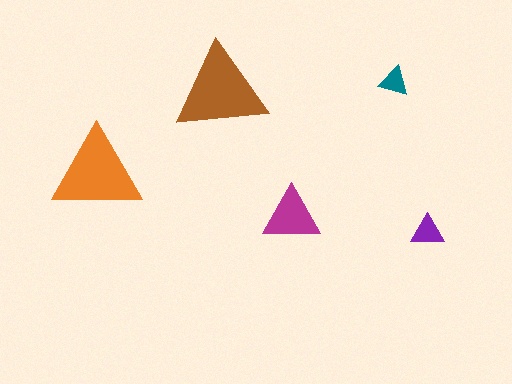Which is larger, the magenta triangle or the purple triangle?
The magenta one.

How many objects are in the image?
There are 5 objects in the image.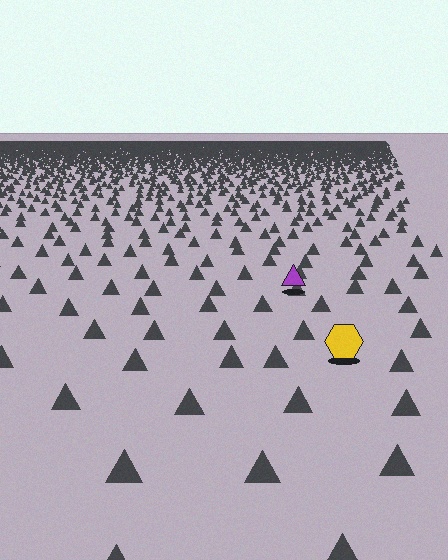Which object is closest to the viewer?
The yellow hexagon is closest. The texture marks near it are larger and more spread out.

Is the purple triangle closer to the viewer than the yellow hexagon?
No. The yellow hexagon is closer — you can tell from the texture gradient: the ground texture is coarser near it.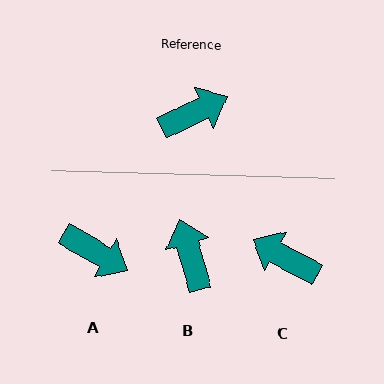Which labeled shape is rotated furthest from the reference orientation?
C, about 126 degrees away.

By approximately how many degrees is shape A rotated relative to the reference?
Approximately 56 degrees clockwise.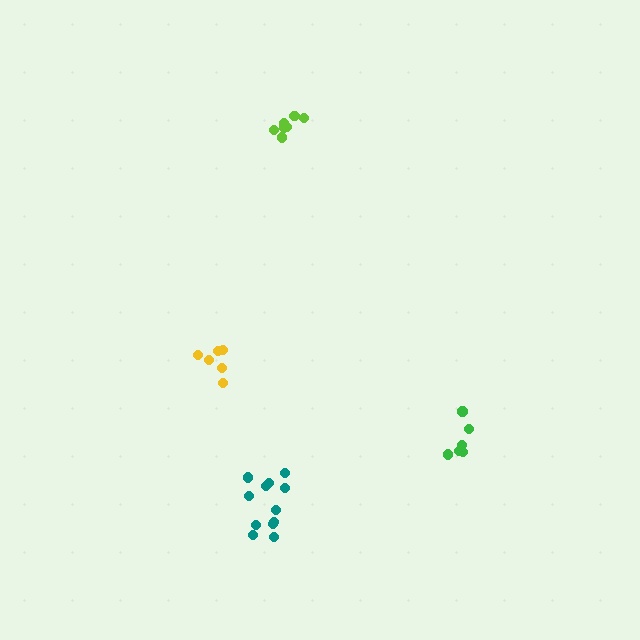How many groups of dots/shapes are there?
There are 4 groups.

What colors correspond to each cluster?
The clusters are colored: green, yellow, teal, lime.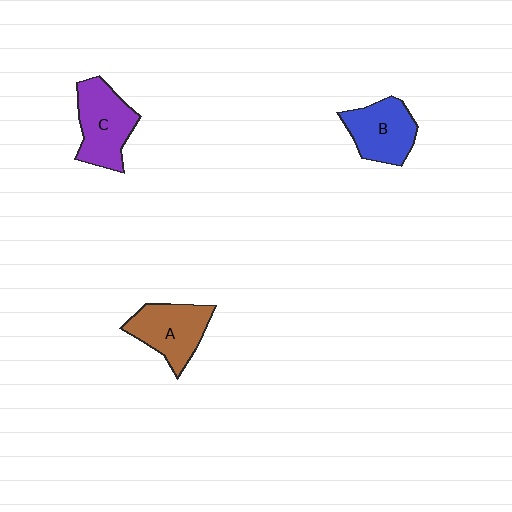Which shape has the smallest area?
Shape B (blue).